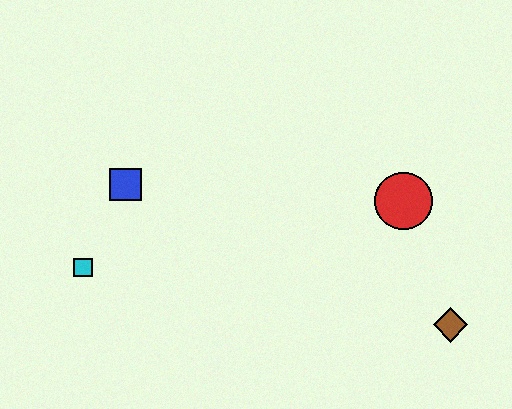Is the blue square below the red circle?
No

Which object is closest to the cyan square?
The blue square is closest to the cyan square.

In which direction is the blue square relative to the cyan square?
The blue square is above the cyan square.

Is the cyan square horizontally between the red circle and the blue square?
No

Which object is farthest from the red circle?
The cyan square is farthest from the red circle.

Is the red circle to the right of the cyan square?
Yes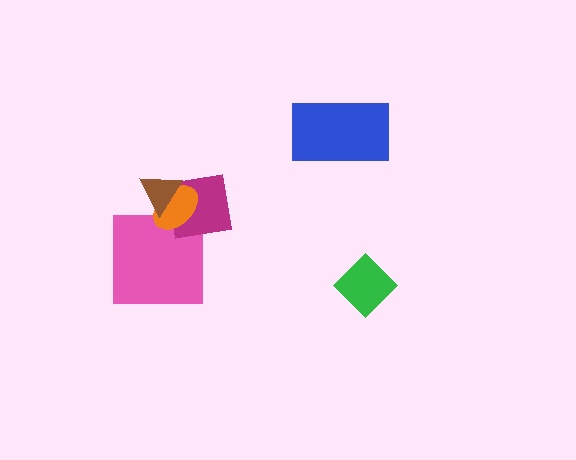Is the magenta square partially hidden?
Yes, it is partially covered by another shape.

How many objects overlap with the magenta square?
3 objects overlap with the magenta square.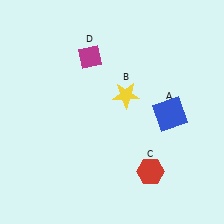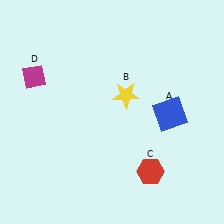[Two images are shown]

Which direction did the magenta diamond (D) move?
The magenta diamond (D) moved left.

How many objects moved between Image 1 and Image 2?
1 object moved between the two images.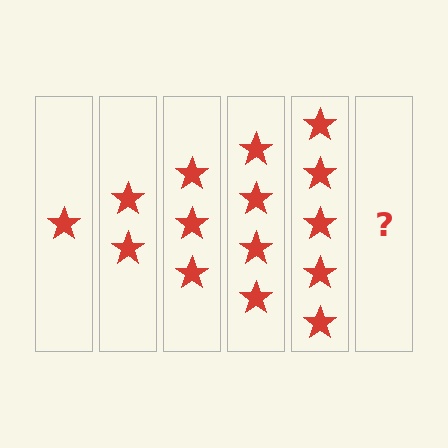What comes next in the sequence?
The next element should be 6 stars.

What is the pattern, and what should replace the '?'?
The pattern is that each step adds one more star. The '?' should be 6 stars.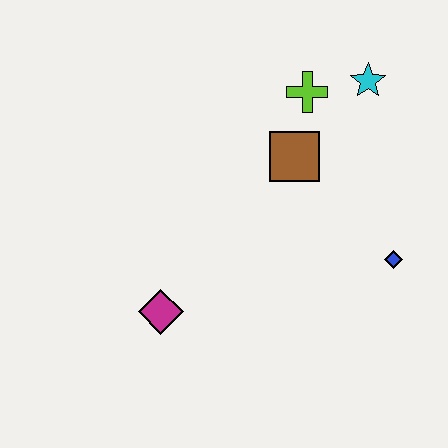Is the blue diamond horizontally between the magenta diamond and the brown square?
No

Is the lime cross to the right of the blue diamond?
No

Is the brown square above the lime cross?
No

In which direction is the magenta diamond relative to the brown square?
The magenta diamond is below the brown square.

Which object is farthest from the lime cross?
The magenta diamond is farthest from the lime cross.